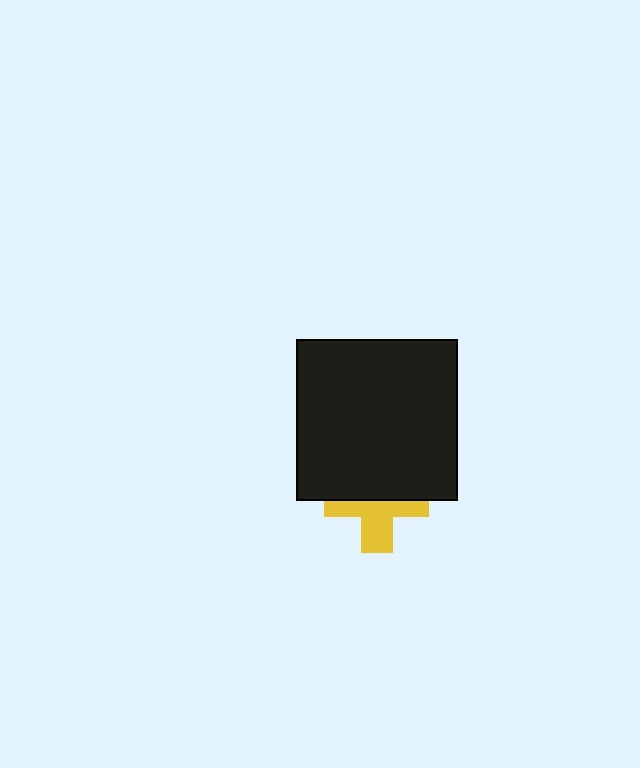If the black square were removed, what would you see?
You would see the complete yellow cross.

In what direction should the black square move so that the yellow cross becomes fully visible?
The black square should move up. That is the shortest direction to clear the overlap and leave the yellow cross fully visible.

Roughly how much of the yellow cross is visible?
About half of it is visible (roughly 48%).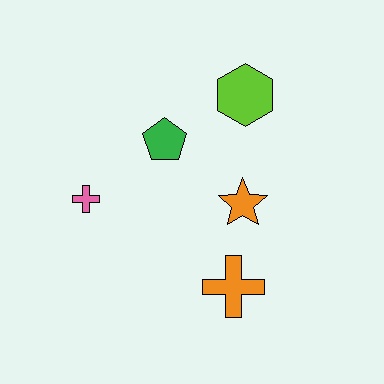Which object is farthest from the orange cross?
The lime hexagon is farthest from the orange cross.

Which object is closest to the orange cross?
The orange star is closest to the orange cross.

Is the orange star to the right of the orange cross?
Yes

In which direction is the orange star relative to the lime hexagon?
The orange star is below the lime hexagon.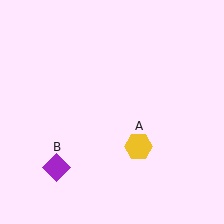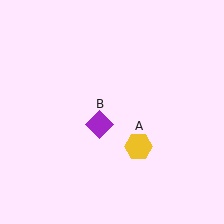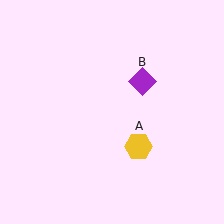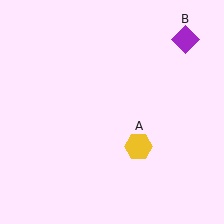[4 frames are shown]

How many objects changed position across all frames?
1 object changed position: purple diamond (object B).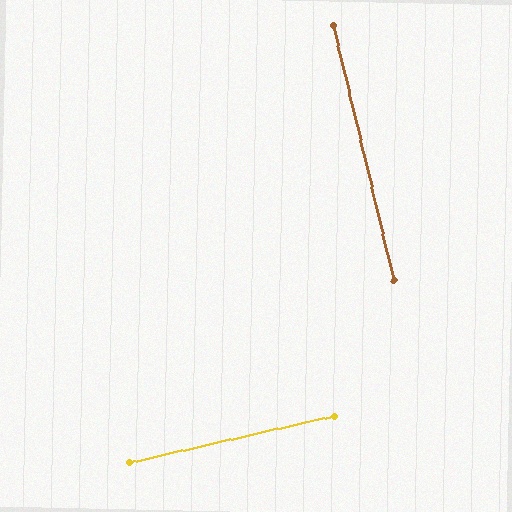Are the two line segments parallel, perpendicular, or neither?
Perpendicular — they meet at approximately 90°.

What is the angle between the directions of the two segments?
Approximately 90 degrees.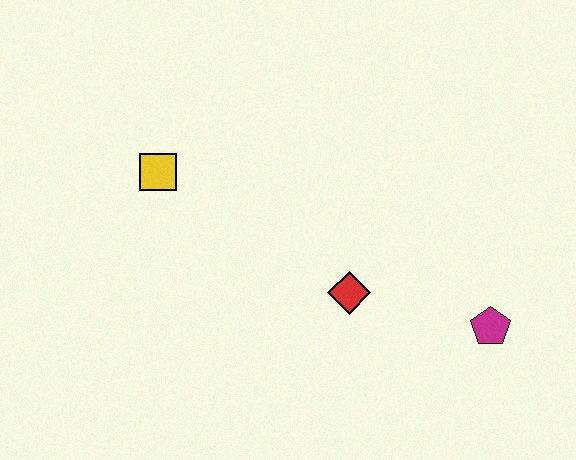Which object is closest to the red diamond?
The magenta pentagon is closest to the red diamond.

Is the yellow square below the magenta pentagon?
No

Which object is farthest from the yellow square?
The magenta pentagon is farthest from the yellow square.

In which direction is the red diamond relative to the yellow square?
The red diamond is to the right of the yellow square.